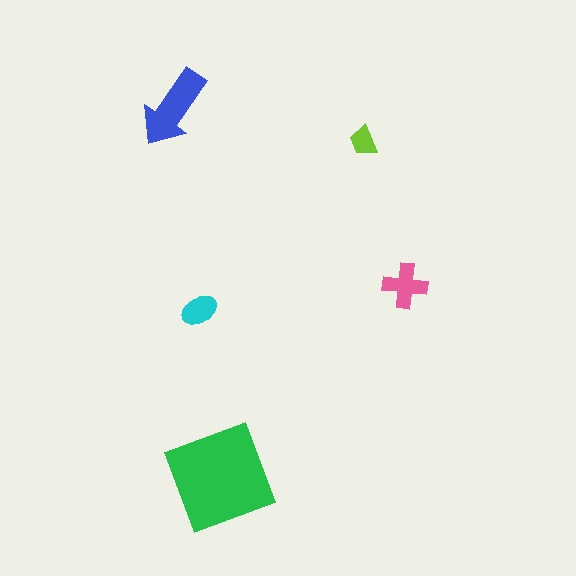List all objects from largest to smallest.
The green diamond, the blue arrow, the pink cross, the cyan ellipse, the lime trapezoid.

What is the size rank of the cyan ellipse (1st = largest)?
4th.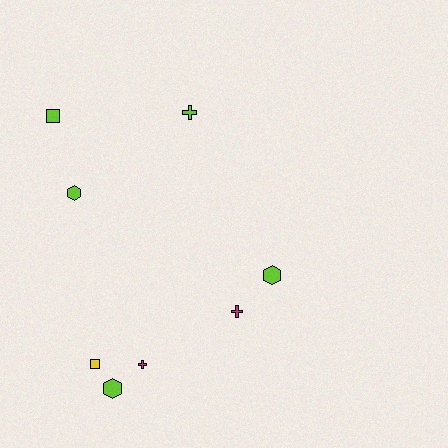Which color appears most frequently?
Lime, with 5 objects.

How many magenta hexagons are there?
There are no magenta hexagons.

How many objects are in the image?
There are 8 objects.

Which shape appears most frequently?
Cross, with 3 objects.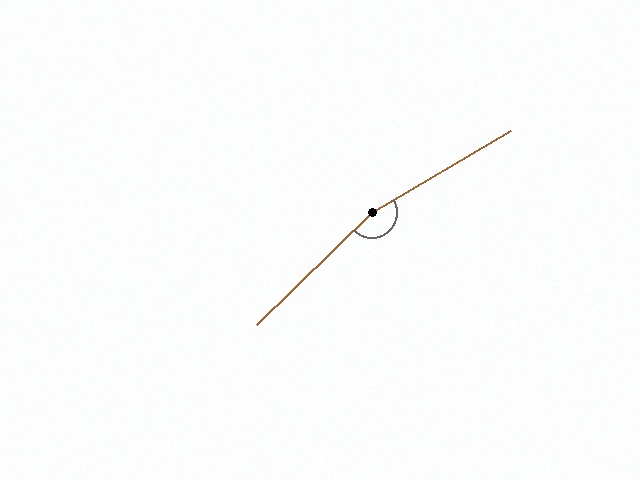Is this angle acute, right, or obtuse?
It is obtuse.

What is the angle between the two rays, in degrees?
Approximately 166 degrees.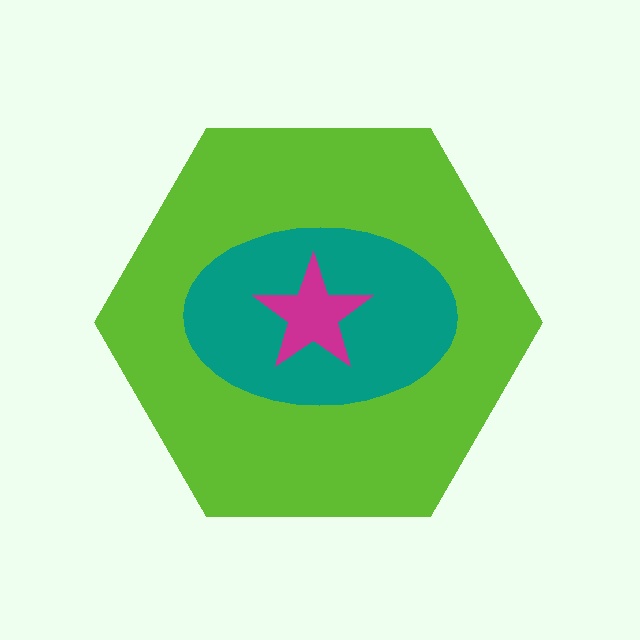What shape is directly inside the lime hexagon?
The teal ellipse.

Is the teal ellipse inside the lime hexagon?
Yes.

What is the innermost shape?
The magenta star.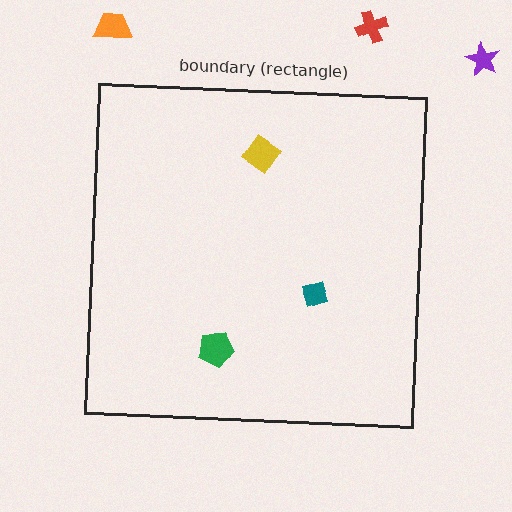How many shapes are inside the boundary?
3 inside, 3 outside.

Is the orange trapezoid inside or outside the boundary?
Outside.